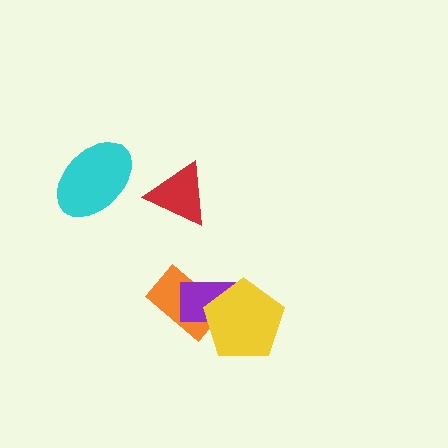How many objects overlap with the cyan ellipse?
0 objects overlap with the cyan ellipse.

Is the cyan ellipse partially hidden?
No, no other shape covers it.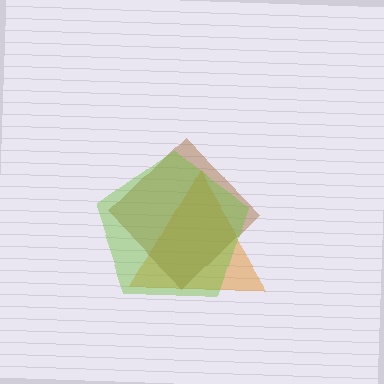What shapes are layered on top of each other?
The layered shapes are: an orange triangle, a brown diamond, a lime pentagon.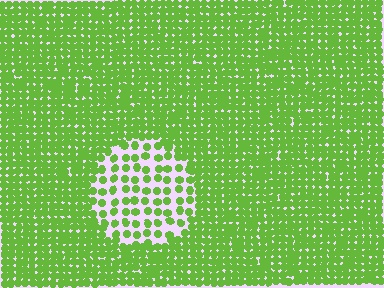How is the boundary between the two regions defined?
The boundary is defined by a change in element density (approximately 2.4x ratio). All elements are the same color, size, and shape.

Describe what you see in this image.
The image contains small lime elements arranged at two different densities. A circle-shaped region is visible where the elements are less densely packed than the surrounding area.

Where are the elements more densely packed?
The elements are more densely packed outside the circle boundary.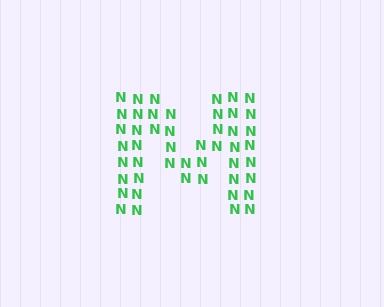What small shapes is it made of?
It is made of small letter N's.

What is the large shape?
The large shape is the letter M.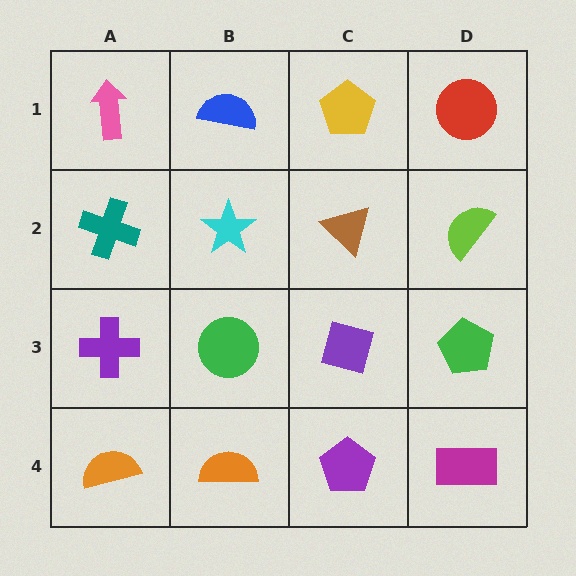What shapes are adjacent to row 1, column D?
A lime semicircle (row 2, column D), a yellow pentagon (row 1, column C).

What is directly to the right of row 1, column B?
A yellow pentagon.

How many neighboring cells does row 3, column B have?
4.